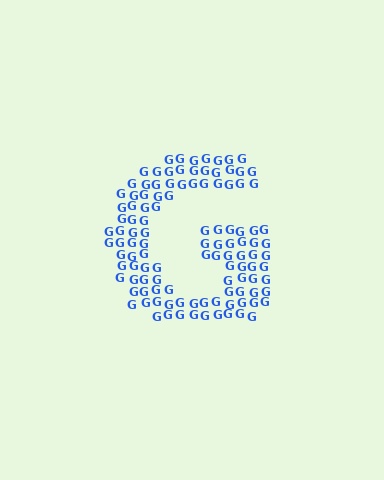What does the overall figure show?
The overall figure shows the letter G.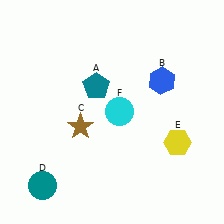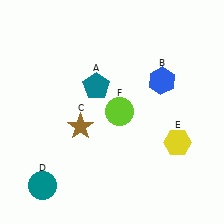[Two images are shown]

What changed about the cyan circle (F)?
In Image 1, F is cyan. In Image 2, it changed to lime.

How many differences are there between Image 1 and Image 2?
There is 1 difference between the two images.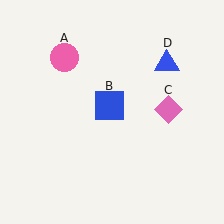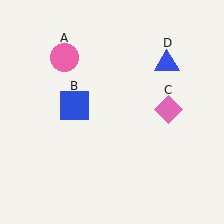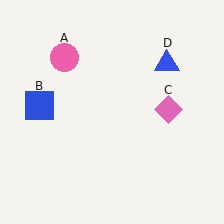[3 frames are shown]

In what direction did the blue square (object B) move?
The blue square (object B) moved left.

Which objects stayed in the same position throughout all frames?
Pink circle (object A) and pink diamond (object C) and blue triangle (object D) remained stationary.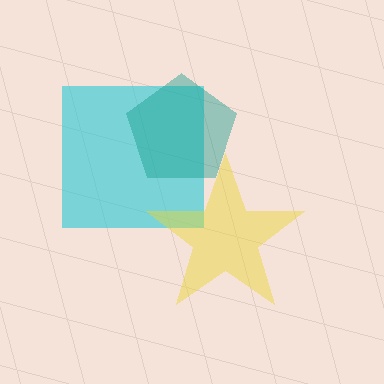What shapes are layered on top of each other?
The layered shapes are: a cyan square, a teal pentagon, a yellow star.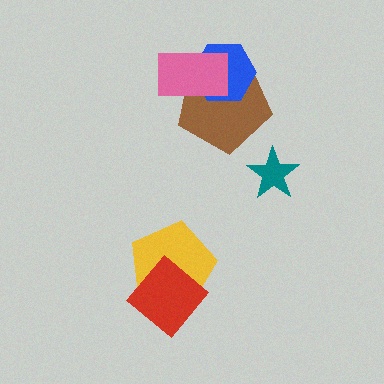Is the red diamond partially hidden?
No, no other shape covers it.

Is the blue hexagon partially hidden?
Yes, it is partially covered by another shape.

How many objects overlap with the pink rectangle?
2 objects overlap with the pink rectangle.